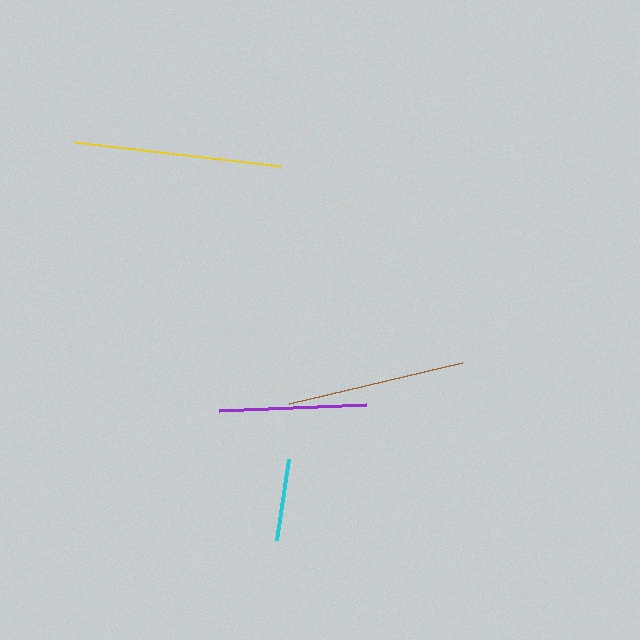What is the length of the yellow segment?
The yellow segment is approximately 208 pixels long.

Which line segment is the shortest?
The cyan line is the shortest at approximately 82 pixels.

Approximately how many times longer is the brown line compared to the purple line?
The brown line is approximately 1.2 times the length of the purple line.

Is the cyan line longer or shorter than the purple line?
The purple line is longer than the cyan line.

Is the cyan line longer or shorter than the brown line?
The brown line is longer than the cyan line.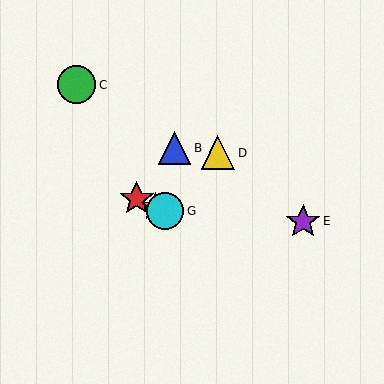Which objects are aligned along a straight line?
Objects A, F, G are aligned along a straight line.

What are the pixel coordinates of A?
Object A is at (137, 199).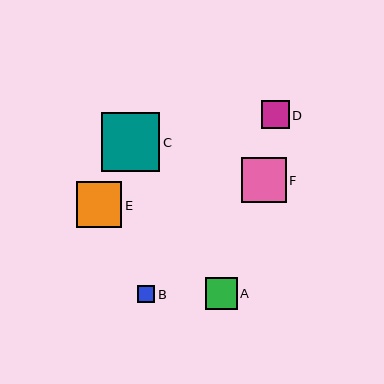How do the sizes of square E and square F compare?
Square E and square F are approximately the same size.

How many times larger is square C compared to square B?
Square C is approximately 3.5 times the size of square B.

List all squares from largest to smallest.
From largest to smallest: C, E, F, A, D, B.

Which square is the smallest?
Square B is the smallest with a size of approximately 17 pixels.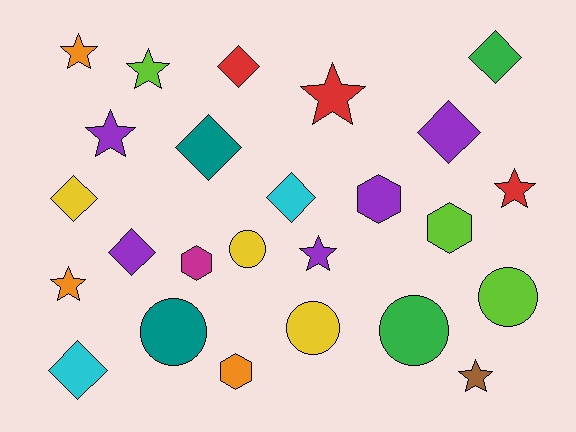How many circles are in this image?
There are 5 circles.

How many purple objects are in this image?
There are 5 purple objects.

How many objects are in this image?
There are 25 objects.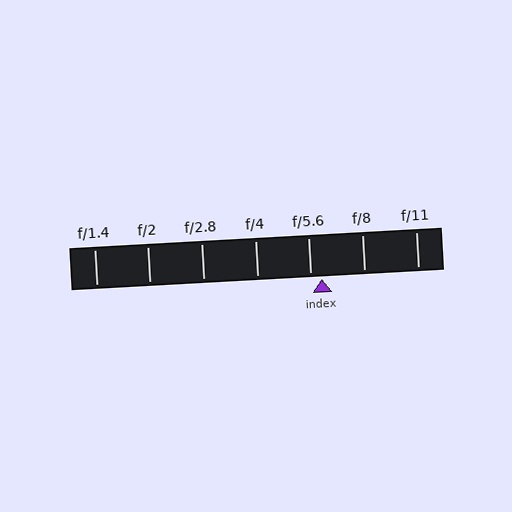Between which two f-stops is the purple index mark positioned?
The index mark is between f/5.6 and f/8.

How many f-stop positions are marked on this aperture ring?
There are 7 f-stop positions marked.